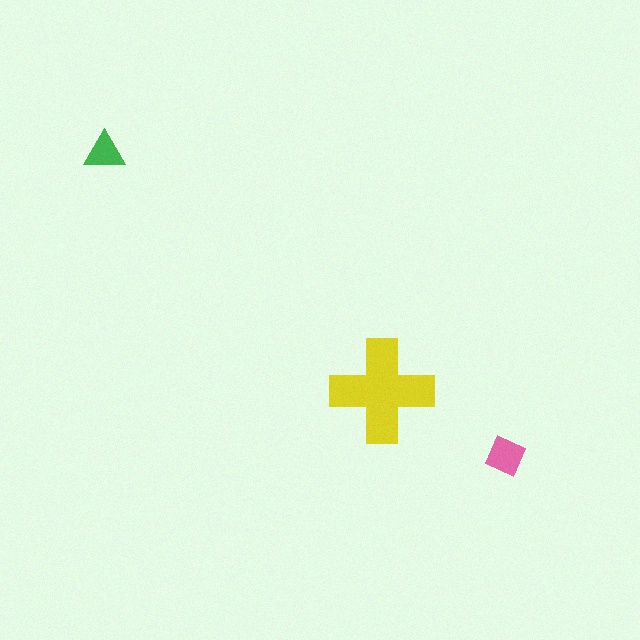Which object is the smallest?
The green triangle.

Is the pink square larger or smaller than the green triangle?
Larger.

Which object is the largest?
The yellow cross.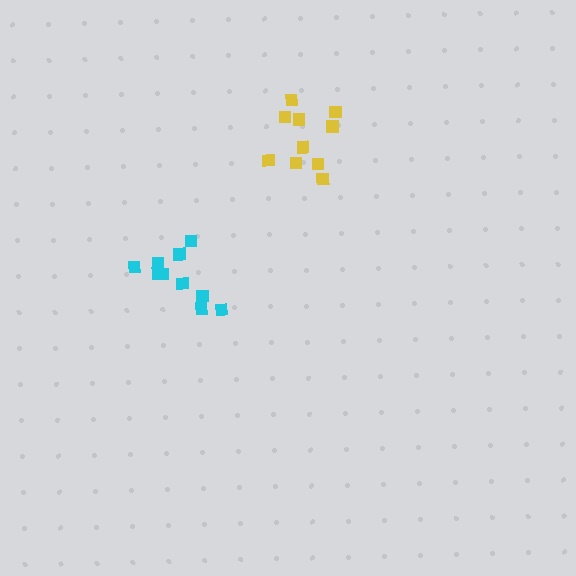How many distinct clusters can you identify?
There are 2 distinct clusters.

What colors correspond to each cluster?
The clusters are colored: yellow, cyan.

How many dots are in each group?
Group 1: 10 dots, Group 2: 10 dots (20 total).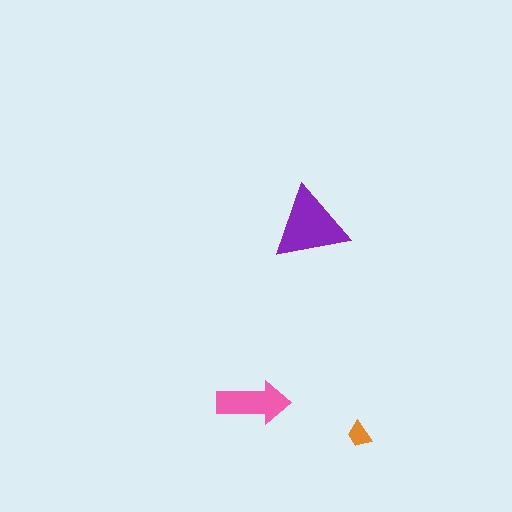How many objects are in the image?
There are 3 objects in the image.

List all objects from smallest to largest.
The orange trapezoid, the pink arrow, the purple triangle.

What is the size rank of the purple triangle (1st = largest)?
1st.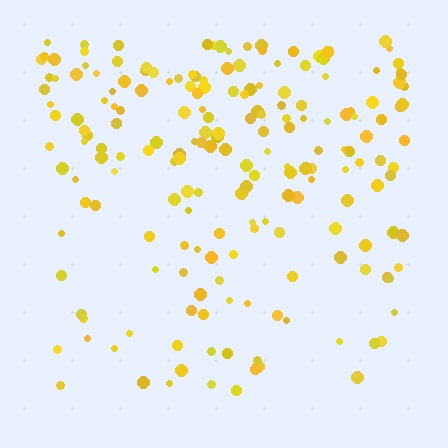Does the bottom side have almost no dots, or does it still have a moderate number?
Still a moderate number, just noticeably fewer than the top.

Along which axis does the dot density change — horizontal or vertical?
Vertical.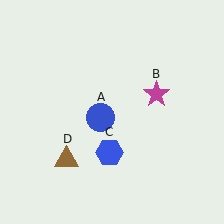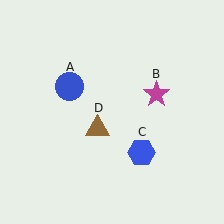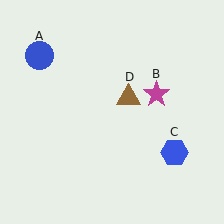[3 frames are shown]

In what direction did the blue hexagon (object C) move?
The blue hexagon (object C) moved right.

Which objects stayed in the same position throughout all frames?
Magenta star (object B) remained stationary.